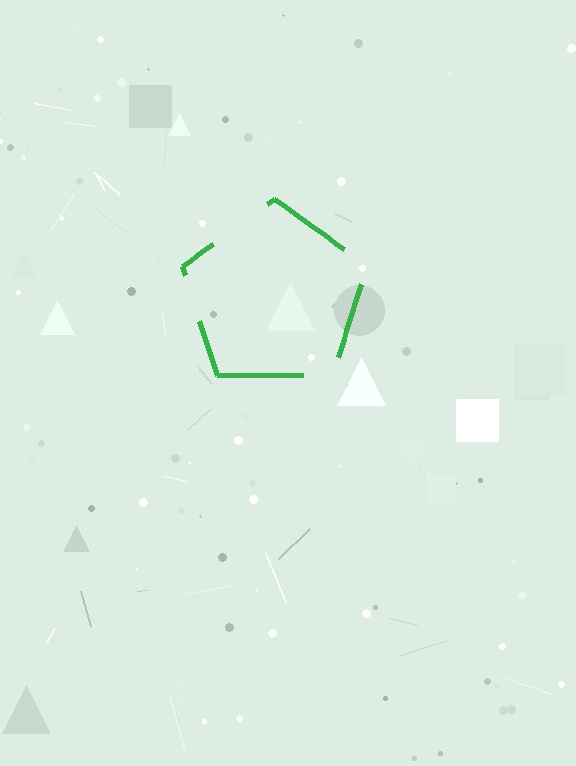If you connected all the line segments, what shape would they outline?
They would outline a pentagon.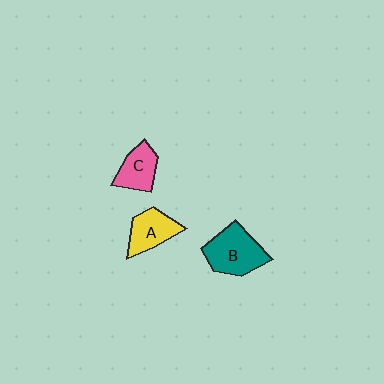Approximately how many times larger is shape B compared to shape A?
Approximately 1.4 times.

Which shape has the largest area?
Shape B (teal).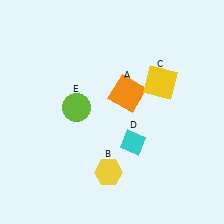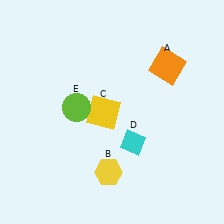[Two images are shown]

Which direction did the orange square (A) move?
The orange square (A) moved right.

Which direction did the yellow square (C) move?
The yellow square (C) moved left.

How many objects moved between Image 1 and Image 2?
2 objects moved between the two images.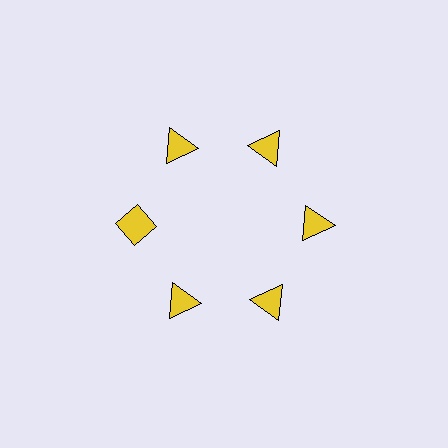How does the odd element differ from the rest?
It has a different shape: diamond instead of triangle.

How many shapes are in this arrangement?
There are 6 shapes arranged in a ring pattern.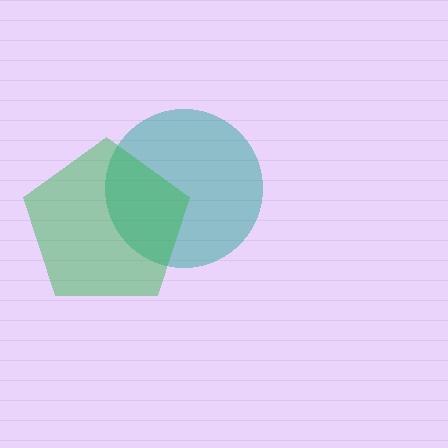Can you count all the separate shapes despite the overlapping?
Yes, there are 2 separate shapes.